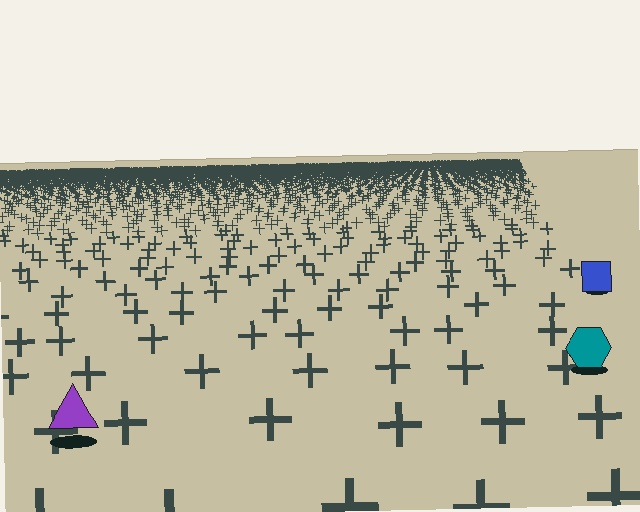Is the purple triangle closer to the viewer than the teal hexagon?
Yes. The purple triangle is closer — you can tell from the texture gradient: the ground texture is coarser near it.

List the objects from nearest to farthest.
From nearest to farthest: the purple triangle, the teal hexagon, the blue square.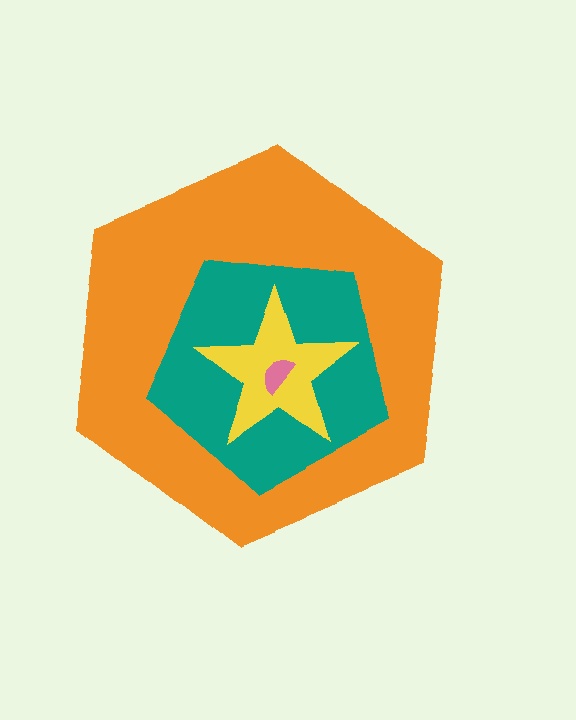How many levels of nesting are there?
4.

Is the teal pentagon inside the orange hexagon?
Yes.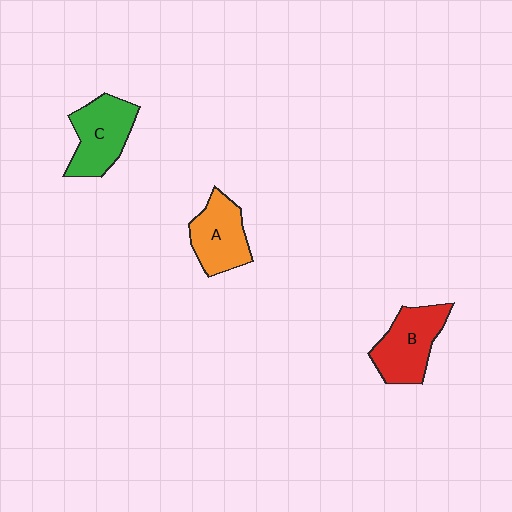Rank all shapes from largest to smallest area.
From largest to smallest: B (red), C (green), A (orange).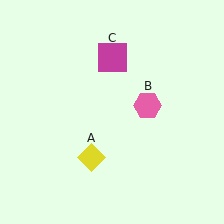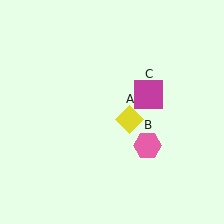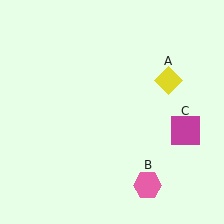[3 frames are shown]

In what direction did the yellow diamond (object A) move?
The yellow diamond (object A) moved up and to the right.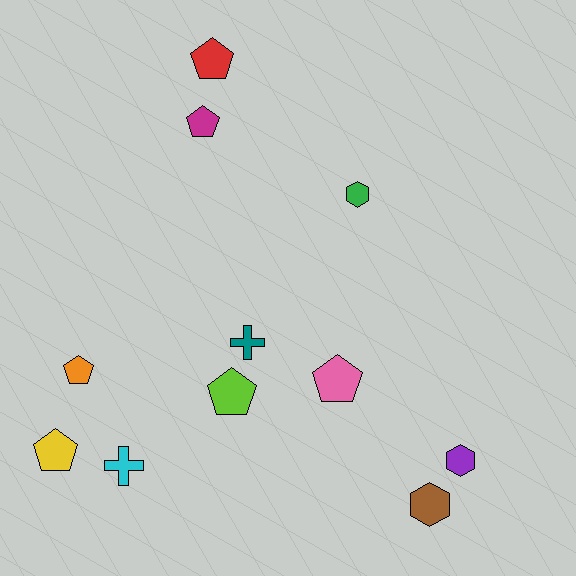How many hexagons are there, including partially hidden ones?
There are 3 hexagons.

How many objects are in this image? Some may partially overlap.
There are 11 objects.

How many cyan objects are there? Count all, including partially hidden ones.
There is 1 cyan object.